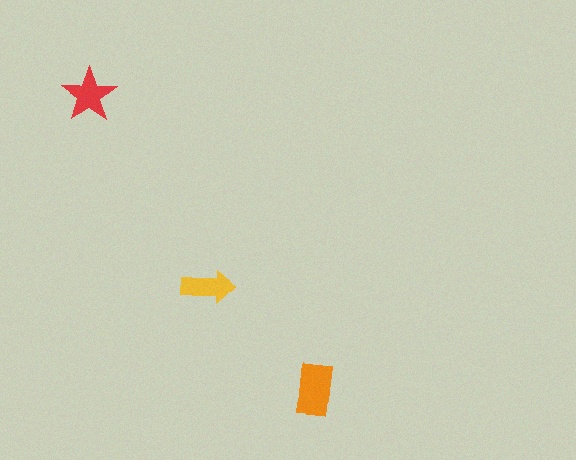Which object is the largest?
The orange rectangle.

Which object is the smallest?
The yellow arrow.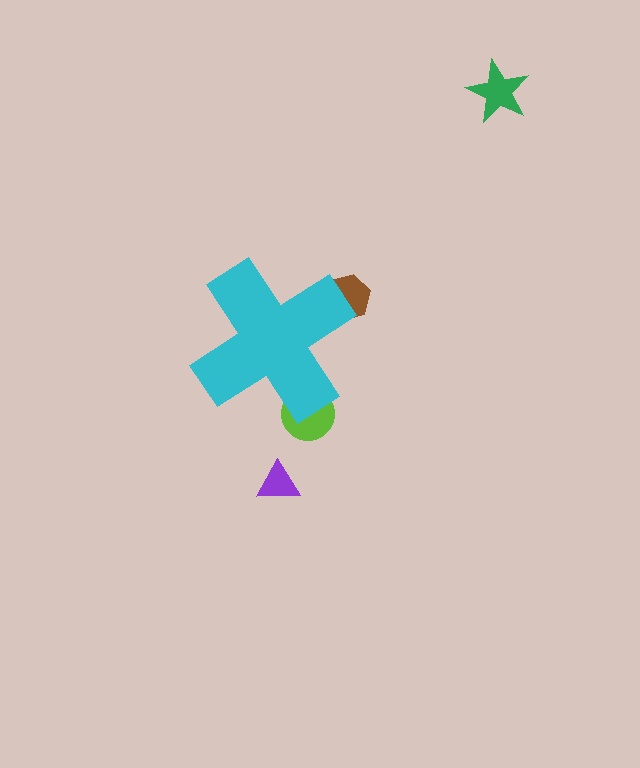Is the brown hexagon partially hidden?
Yes, the brown hexagon is partially hidden behind the cyan cross.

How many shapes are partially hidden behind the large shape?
2 shapes are partially hidden.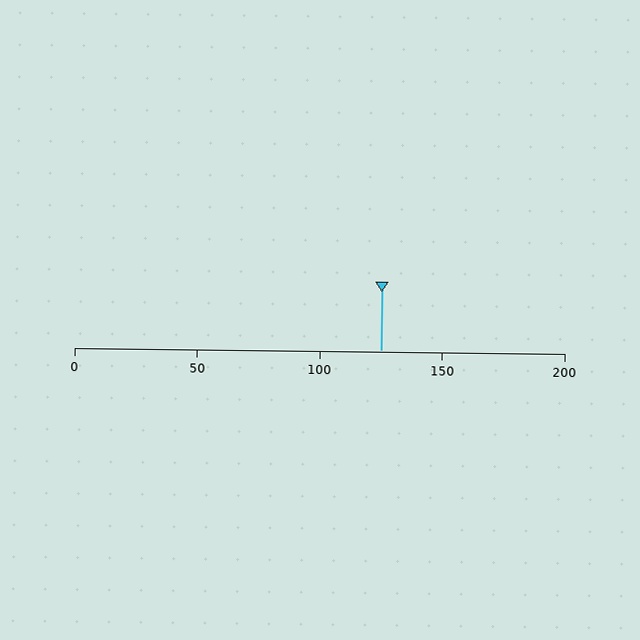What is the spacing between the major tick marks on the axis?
The major ticks are spaced 50 apart.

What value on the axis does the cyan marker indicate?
The marker indicates approximately 125.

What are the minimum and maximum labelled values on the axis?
The axis runs from 0 to 200.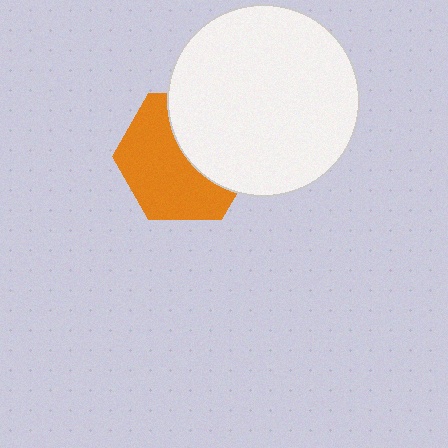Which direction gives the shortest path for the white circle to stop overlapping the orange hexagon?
Moving toward the upper-right gives the shortest separation.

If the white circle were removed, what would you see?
You would see the complete orange hexagon.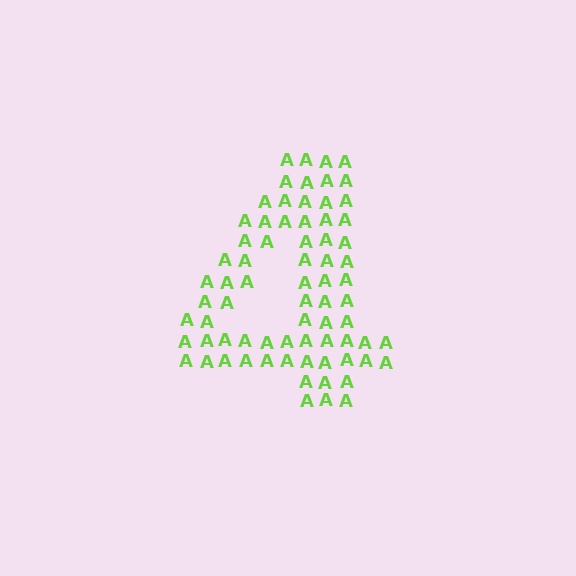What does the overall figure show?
The overall figure shows the digit 4.